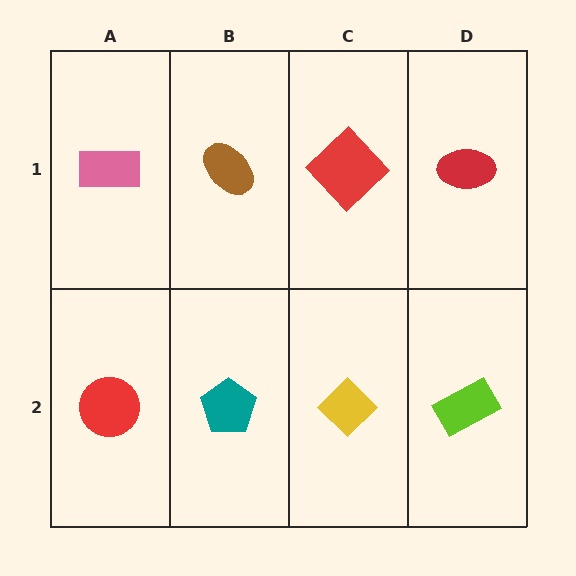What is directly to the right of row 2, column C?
A lime rectangle.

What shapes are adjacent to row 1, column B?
A teal pentagon (row 2, column B), a pink rectangle (row 1, column A), a red diamond (row 1, column C).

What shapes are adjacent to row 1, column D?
A lime rectangle (row 2, column D), a red diamond (row 1, column C).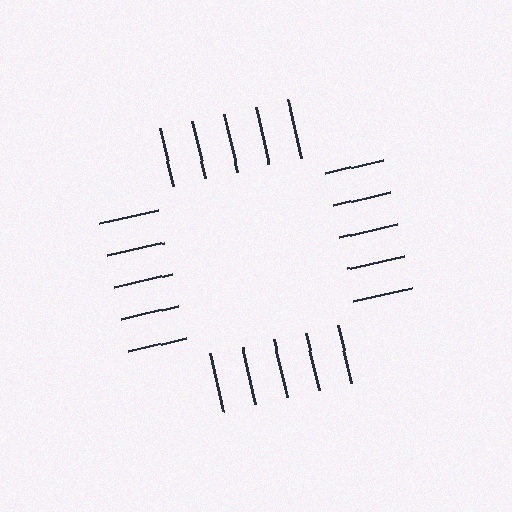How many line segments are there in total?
20 — 5 along each of the 4 edges.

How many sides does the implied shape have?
4 sides — the line-ends trace a square.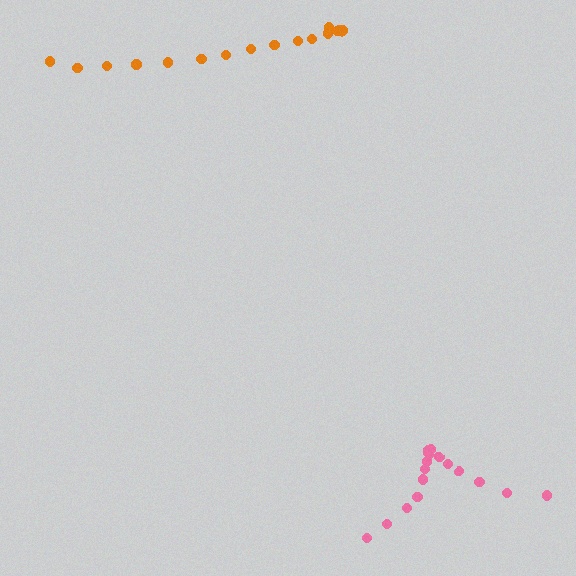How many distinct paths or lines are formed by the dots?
There are 2 distinct paths.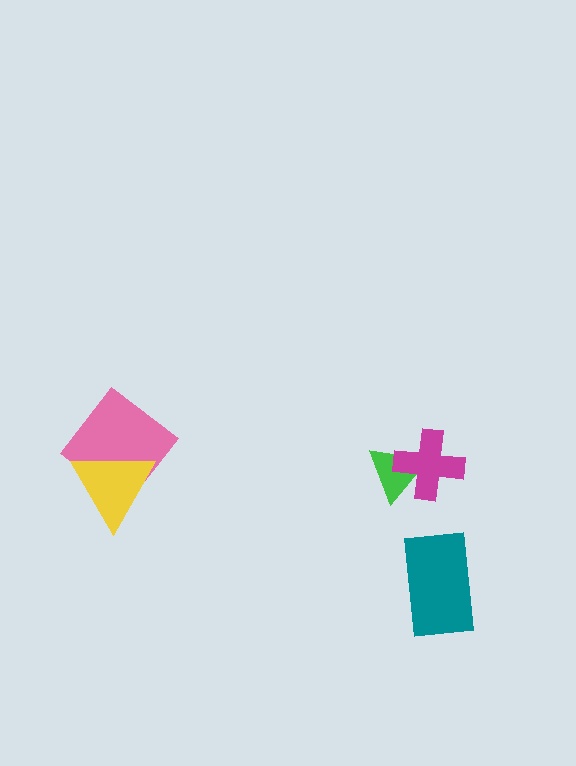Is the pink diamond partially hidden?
Yes, it is partially covered by another shape.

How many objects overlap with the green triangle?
1 object overlaps with the green triangle.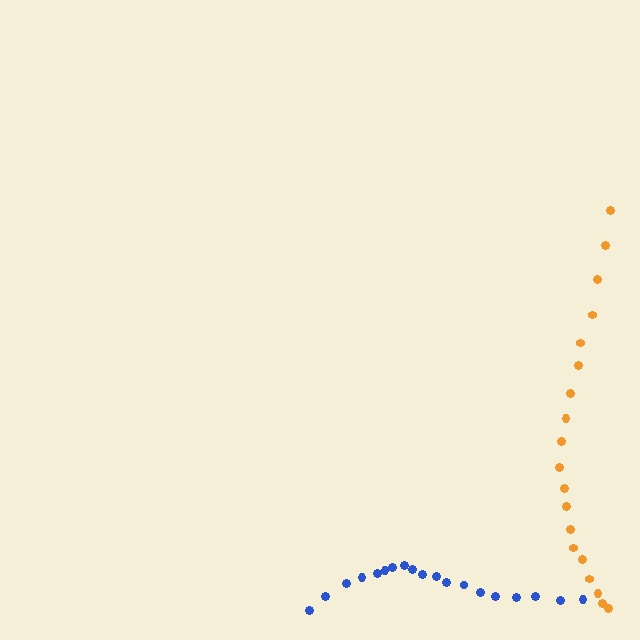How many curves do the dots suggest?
There are 2 distinct paths.